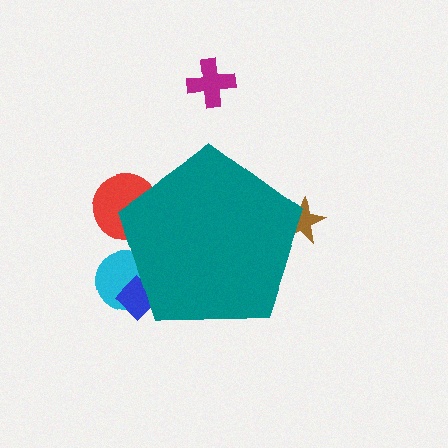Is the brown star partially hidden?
Yes, the brown star is partially hidden behind the teal pentagon.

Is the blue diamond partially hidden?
Yes, the blue diamond is partially hidden behind the teal pentagon.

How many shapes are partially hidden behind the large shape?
4 shapes are partially hidden.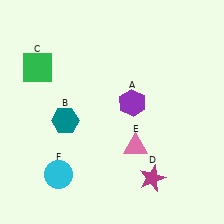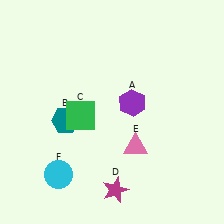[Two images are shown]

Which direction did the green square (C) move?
The green square (C) moved down.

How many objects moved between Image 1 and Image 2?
2 objects moved between the two images.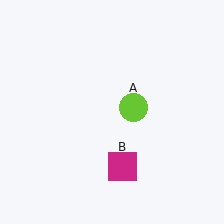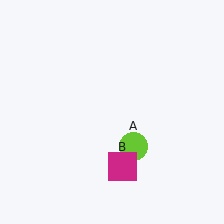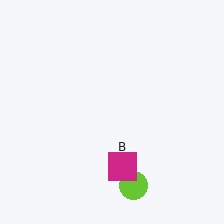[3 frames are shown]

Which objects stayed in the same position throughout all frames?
Magenta square (object B) remained stationary.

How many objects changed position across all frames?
1 object changed position: lime circle (object A).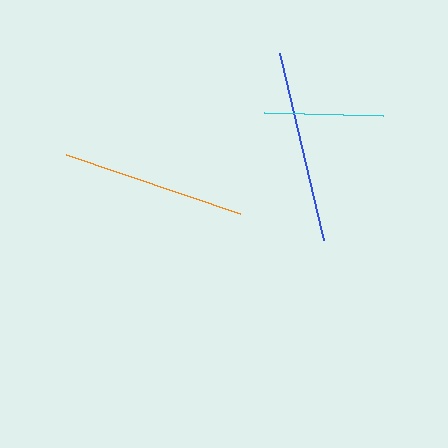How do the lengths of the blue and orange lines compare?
The blue and orange lines are approximately the same length.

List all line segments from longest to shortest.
From longest to shortest: blue, orange, cyan.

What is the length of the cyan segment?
The cyan segment is approximately 119 pixels long.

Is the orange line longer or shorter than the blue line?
The blue line is longer than the orange line.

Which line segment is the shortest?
The cyan line is the shortest at approximately 119 pixels.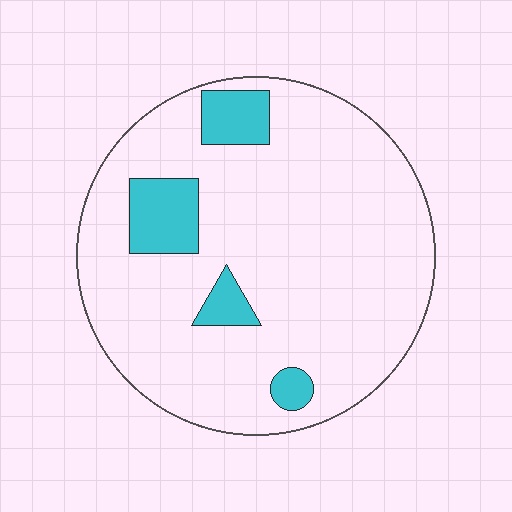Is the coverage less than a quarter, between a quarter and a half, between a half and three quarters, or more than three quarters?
Less than a quarter.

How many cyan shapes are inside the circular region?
4.